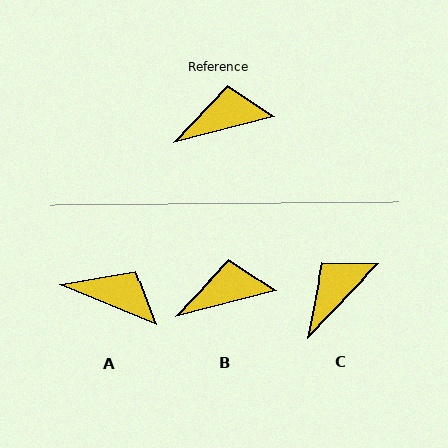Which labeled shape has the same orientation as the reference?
B.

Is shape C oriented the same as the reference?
No, it is off by about 32 degrees.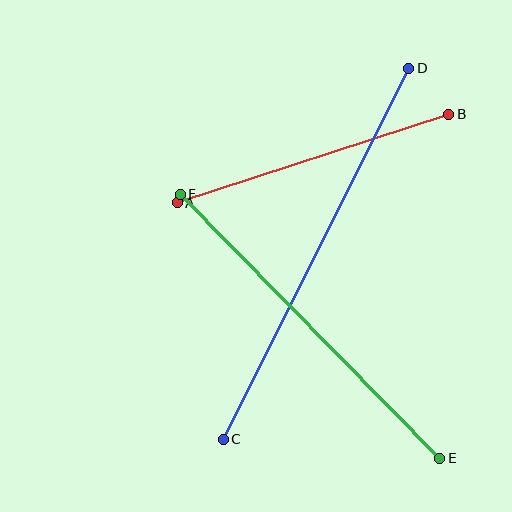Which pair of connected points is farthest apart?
Points C and D are farthest apart.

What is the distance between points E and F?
The distance is approximately 370 pixels.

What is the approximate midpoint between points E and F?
The midpoint is at approximately (310, 326) pixels.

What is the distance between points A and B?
The distance is approximately 286 pixels.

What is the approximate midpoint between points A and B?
The midpoint is at approximately (313, 158) pixels.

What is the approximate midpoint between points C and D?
The midpoint is at approximately (316, 254) pixels.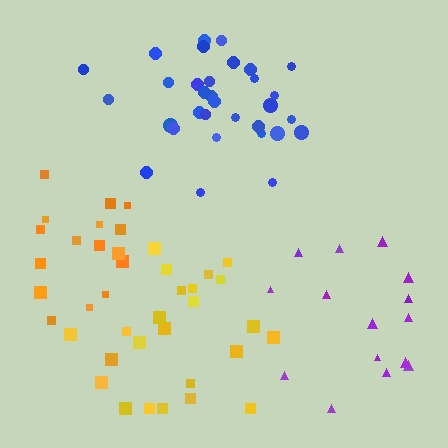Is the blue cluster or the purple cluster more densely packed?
Blue.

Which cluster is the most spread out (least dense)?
Purple.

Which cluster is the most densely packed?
Blue.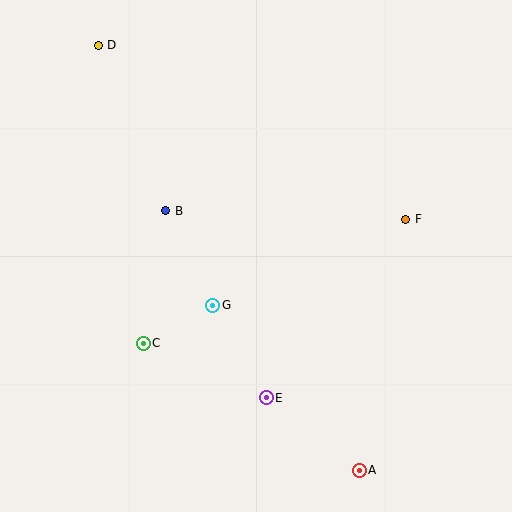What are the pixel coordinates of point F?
Point F is at (406, 219).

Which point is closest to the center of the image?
Point G at (213, 305) is closest to the center.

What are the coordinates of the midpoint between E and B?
The midpoint between E and B is at (216, 304).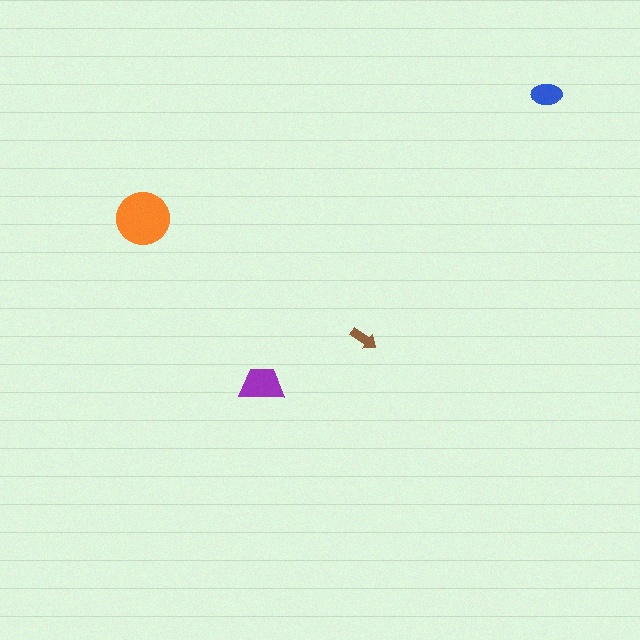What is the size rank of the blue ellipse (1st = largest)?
3rd.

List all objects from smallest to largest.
The brown arrow, the blue ellipse, the purple trapezoid, the orange circle.